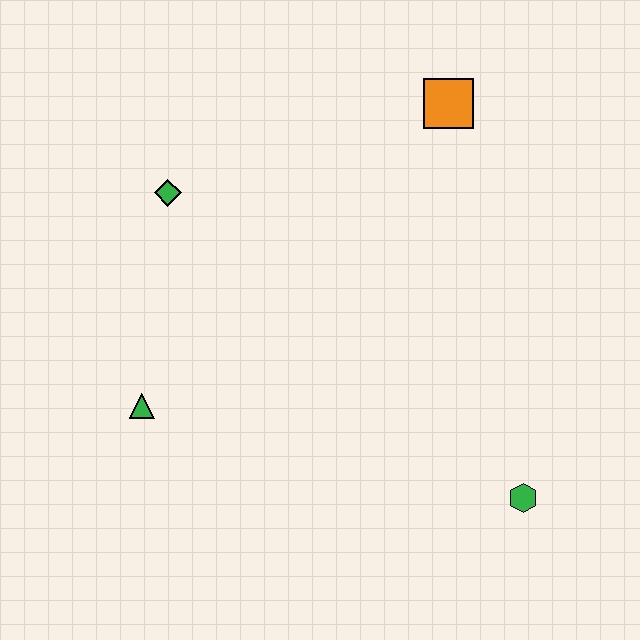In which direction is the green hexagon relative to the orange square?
The green hexagon is below the orange square.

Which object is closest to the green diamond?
The green triangle is closest to the green diamond.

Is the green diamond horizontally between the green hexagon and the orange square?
No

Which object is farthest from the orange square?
The green triangle is farthest from the orange square.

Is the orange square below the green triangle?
No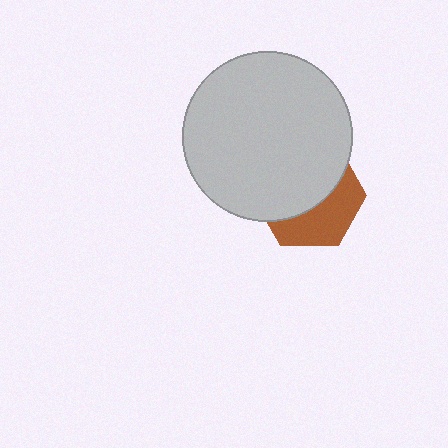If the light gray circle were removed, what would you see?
You would see the complete brown hexagon.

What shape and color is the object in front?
The object in front is a light gray circle.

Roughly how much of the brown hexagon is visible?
A small part of it is visible (roughly 41%).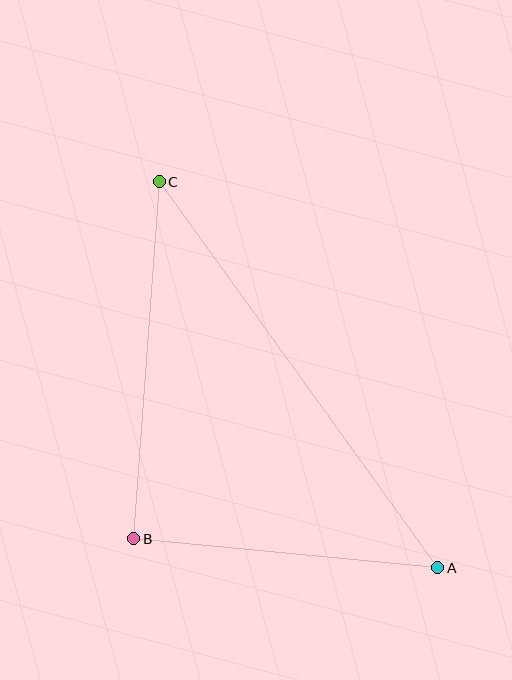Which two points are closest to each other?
Points A and B are closest to each other.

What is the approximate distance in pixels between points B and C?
The distance between B and C is approximately 358 pixels.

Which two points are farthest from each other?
Points A and C are farthest from each other.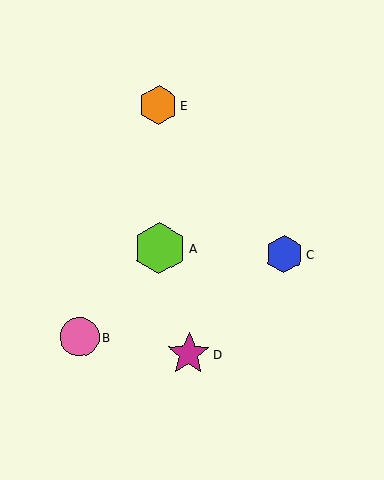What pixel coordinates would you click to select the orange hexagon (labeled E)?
Click at (158, 105) to select the orange hexagon E.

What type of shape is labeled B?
Shape B is a pink circle.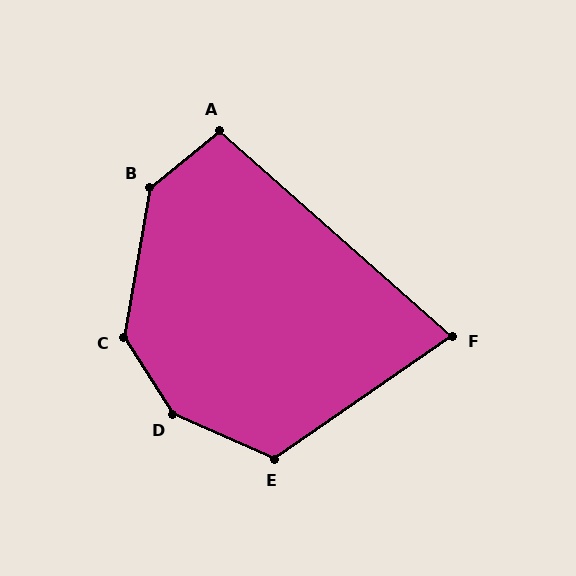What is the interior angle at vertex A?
Approximately 100 degrees (obtuse).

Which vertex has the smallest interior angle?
F, at approximately 76 degrees.